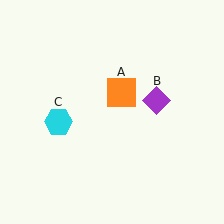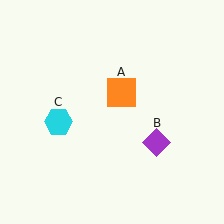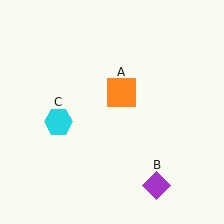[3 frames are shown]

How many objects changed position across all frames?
1 object changed position: purple diamond (object B).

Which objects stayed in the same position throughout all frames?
Orange square (object A) and cyan hexagon (object C) remained stationary.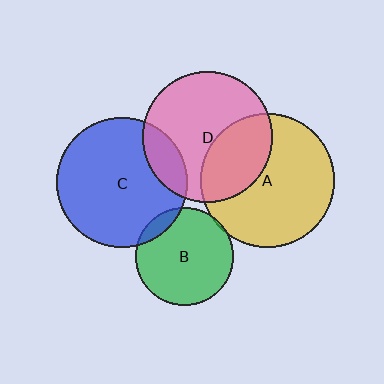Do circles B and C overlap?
Yes.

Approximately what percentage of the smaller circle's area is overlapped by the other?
Approximately 10%.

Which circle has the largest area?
Circle A (yellow).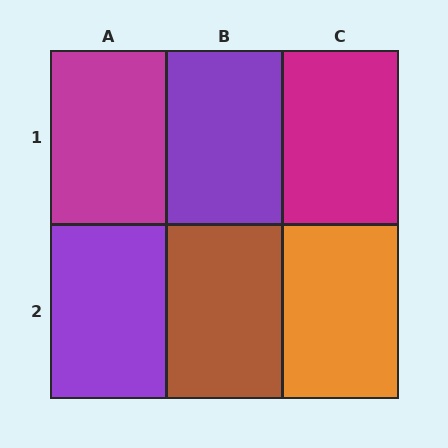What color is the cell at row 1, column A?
Magenta.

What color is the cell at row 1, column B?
Purple.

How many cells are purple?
2 cells are purple.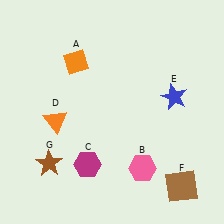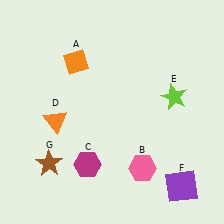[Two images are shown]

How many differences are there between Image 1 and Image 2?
There are 2 differences between the two images.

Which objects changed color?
E changed from blue to lime. F changed from brown to purple.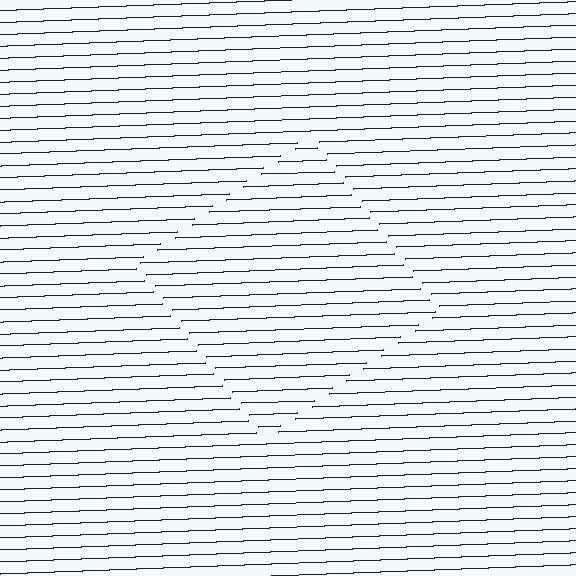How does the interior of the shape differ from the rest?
The interior of the shape contains the same grating, shifted by half a period — the contour is defined by the phase discontinuity where line-ends from the inner and outer gratings abut.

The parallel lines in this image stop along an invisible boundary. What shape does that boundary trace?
An illusory square. The interior of the shape contains the same grating, shifted by half a period — the contour is defined by the phase discontinuity where line-ends from the inner and outer gratings abut.